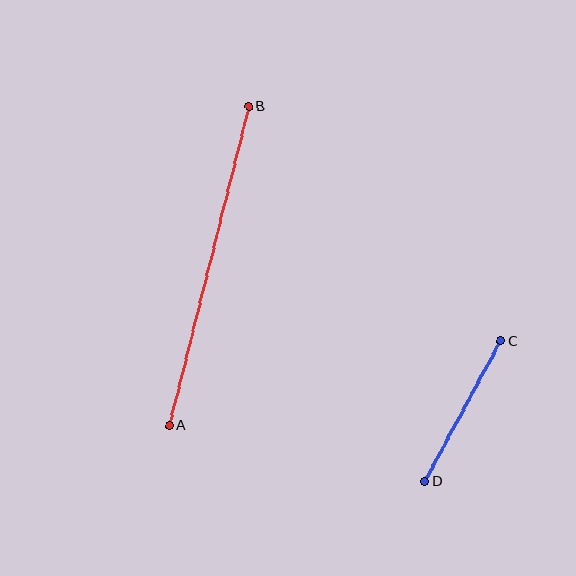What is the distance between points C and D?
The distance is approximately 160 pixels.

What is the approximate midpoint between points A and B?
The midpoint is at approximately (209, 266) pixels.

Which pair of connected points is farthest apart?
Points A and B are farthest apart.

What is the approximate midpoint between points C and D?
The midpoint is at approximately (463, 411) pixels.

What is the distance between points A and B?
The distance is approximately 329 pixels.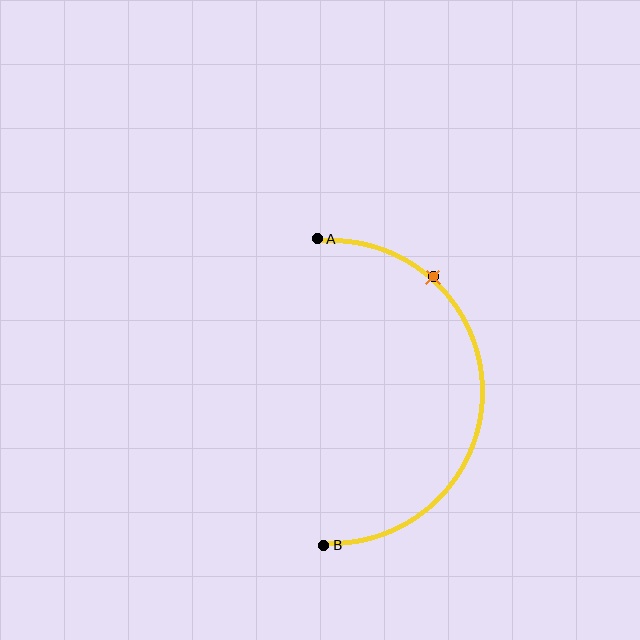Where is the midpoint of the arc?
The arc midpoint is the point on the curve farthest from the straight line joining A and B. It sits to the right of that line.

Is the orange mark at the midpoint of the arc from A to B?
No. The orange mark lies on the arc but is closer to endpoint A. The arc midpoint would be at the point on the curve equidistant along the arc from both A and B.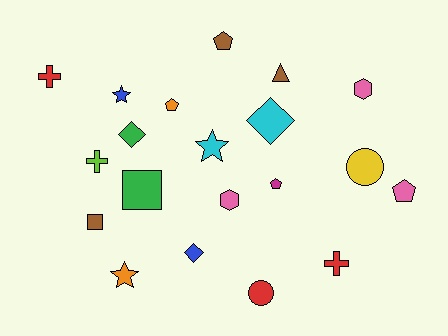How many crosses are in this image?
There are 3 crosses.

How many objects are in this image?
There are 20 objects.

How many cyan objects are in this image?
There are 2 cyan objects.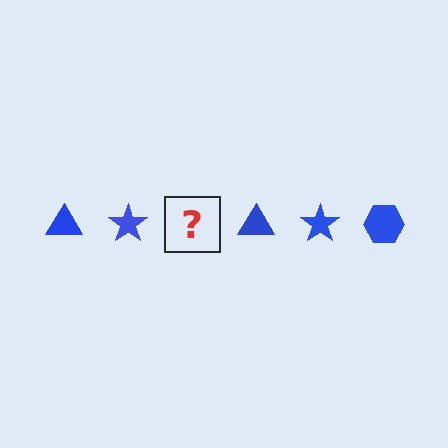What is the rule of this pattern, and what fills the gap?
The rule is that the pattern cycles through triangle, star, hexagon shapes in blue. The gap should be filled with a blue hexagon.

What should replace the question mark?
The question mark should be replaced with a blue hexagon.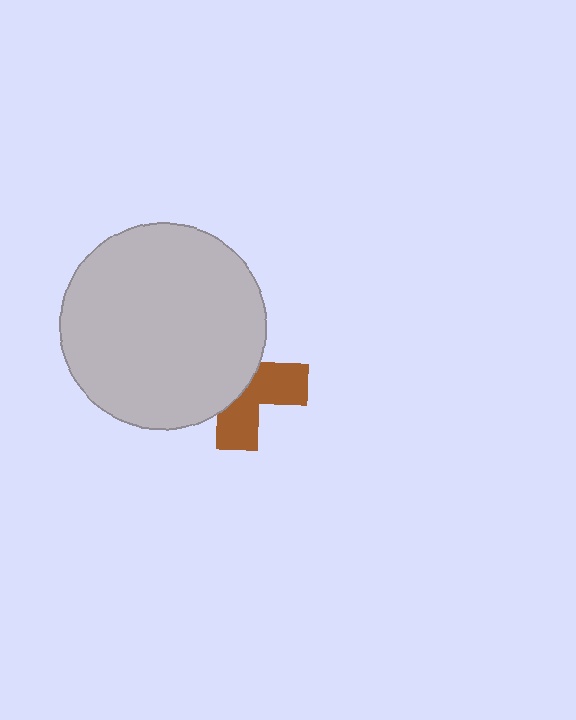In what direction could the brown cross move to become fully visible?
The brown cross could move right. That would shift it out from behind the light gray circle entirely.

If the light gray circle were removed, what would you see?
You would see the complete brown cross.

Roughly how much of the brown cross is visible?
A small part of it is visible (roughly 45%).